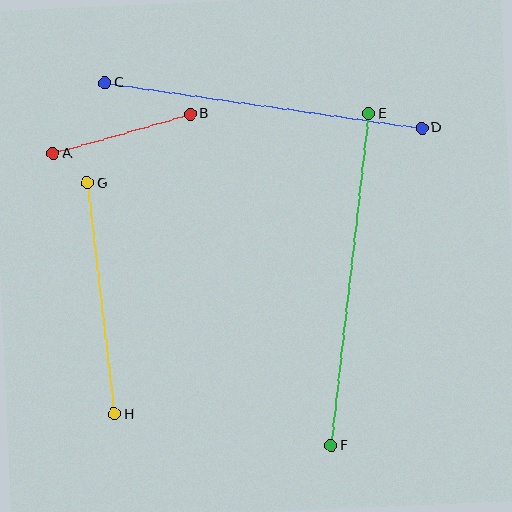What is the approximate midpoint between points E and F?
The midpoint is at approximately (350, 280) pixels.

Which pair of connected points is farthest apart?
Points E and F are farthest apart.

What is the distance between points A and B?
The distance is approximately 143 pixels.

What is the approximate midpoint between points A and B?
The midpoint is at approximately (122, 134) pixels.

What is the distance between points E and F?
The distance is approximately 334 pixels.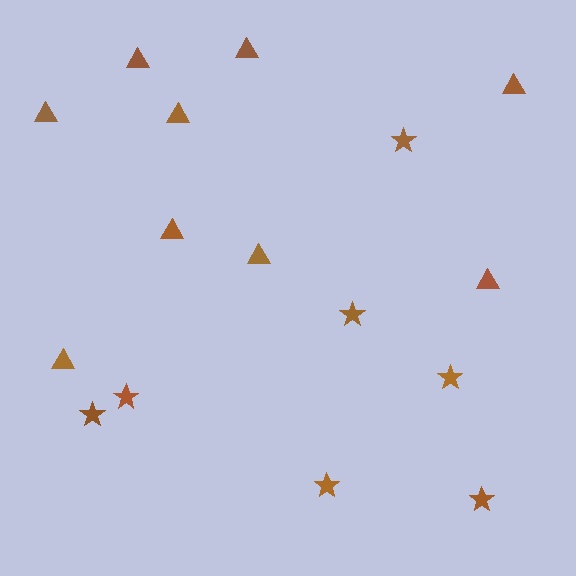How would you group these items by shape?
There are 2 groups: one group of triangles (9) and one group of stars (7).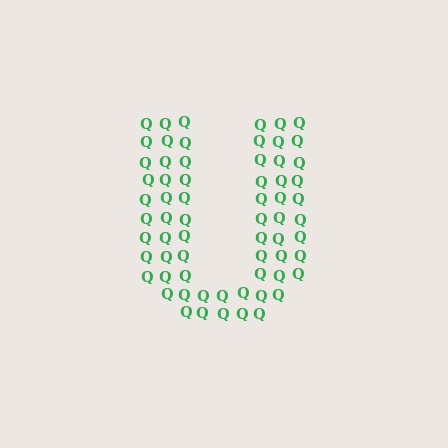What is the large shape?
The large shape is the letter U.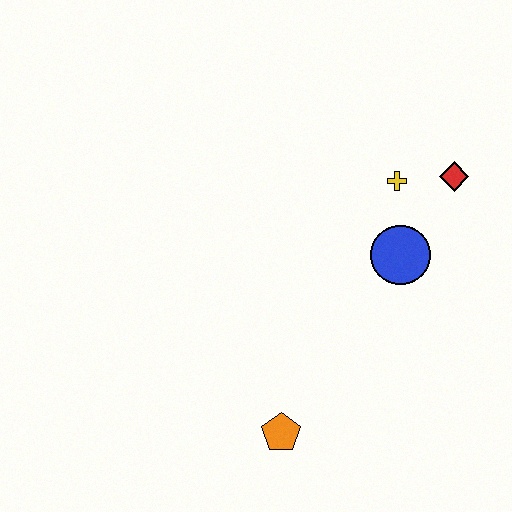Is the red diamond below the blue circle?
No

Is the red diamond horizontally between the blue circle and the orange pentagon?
No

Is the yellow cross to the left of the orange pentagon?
No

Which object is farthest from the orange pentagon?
The red diamond is farthest from the orange pentagon.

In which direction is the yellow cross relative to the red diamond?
The yellow cross is to the left of the red diamond.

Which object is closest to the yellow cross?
The red diamond is closest to the yellow cross.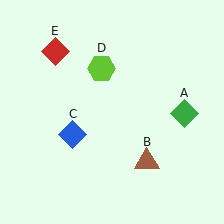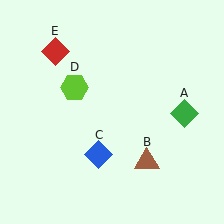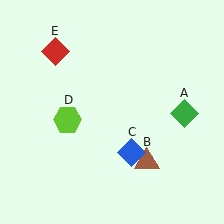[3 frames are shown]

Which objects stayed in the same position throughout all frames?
Green diamond (object A) and brown triangle (object B) and red diamond (object E) remained stationary.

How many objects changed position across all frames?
2 objects changed position: blue diamond (object C), lime hexagon (object D).